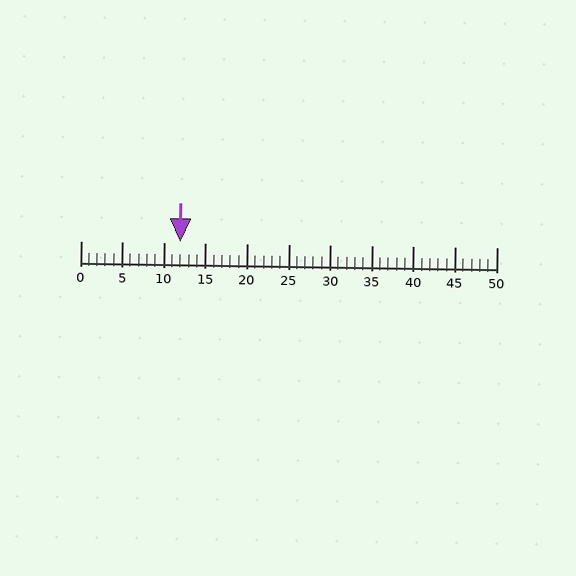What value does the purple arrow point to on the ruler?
The purple arrow points to approximately 12.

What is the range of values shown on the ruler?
The ruler shows values from 0 to 50.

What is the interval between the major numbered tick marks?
The major tick marks are spaced 5 units apart.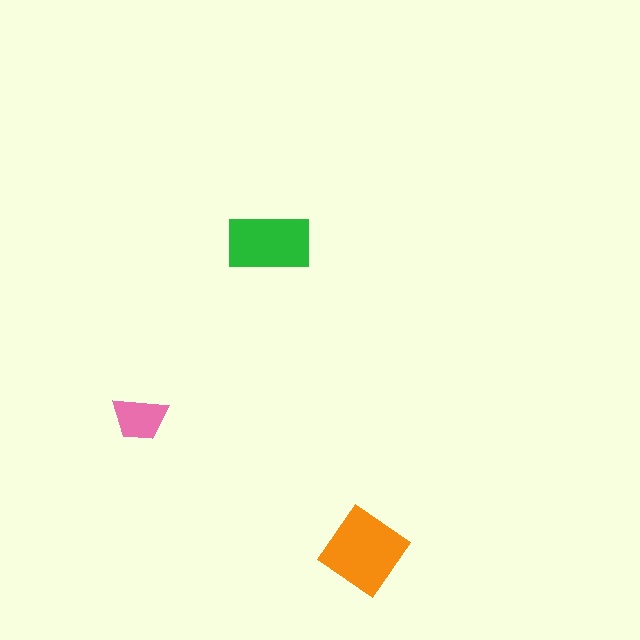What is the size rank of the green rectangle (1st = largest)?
2nd.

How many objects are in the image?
There are 3 objects in the image.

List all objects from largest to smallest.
The orange diamond, the green rectangle, the pink trapezoid.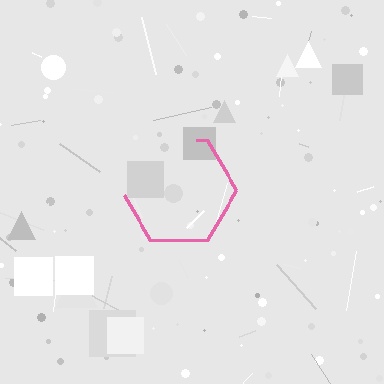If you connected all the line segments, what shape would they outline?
They would outline a hexagon.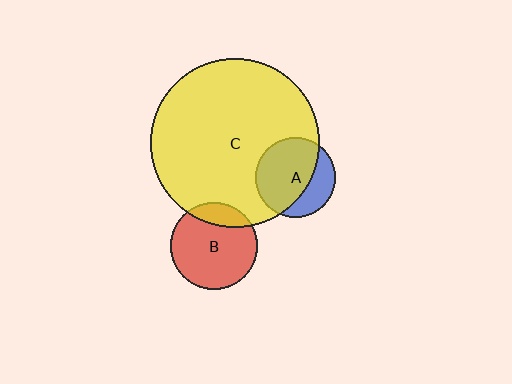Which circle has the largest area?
Circle C (yellow).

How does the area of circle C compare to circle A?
Approximately 4.5 times.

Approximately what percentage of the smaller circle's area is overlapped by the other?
Approximately 15%.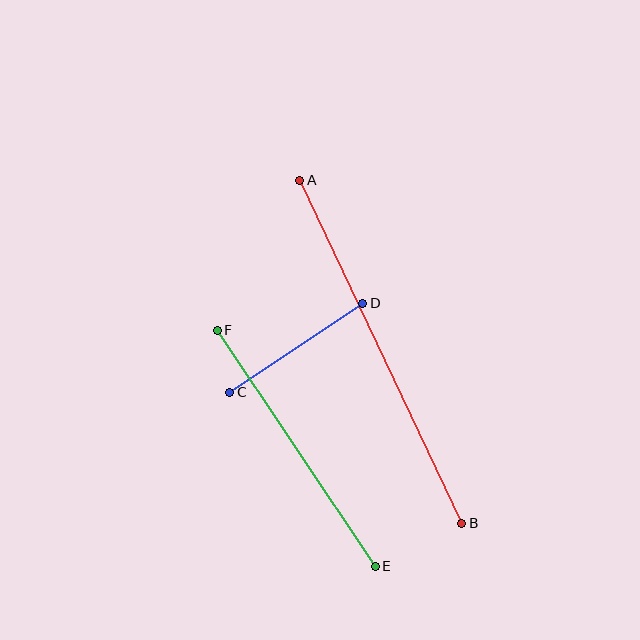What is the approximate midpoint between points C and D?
The midpoint is at approximately (296, 348) pixels.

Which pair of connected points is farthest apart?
Points A and B are farthest apart.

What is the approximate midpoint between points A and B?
The midpoint is at approximately (381, 352) pixels.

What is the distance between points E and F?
The distance is approximately 284 pixels.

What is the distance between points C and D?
The distance is approximately 160 pixels.